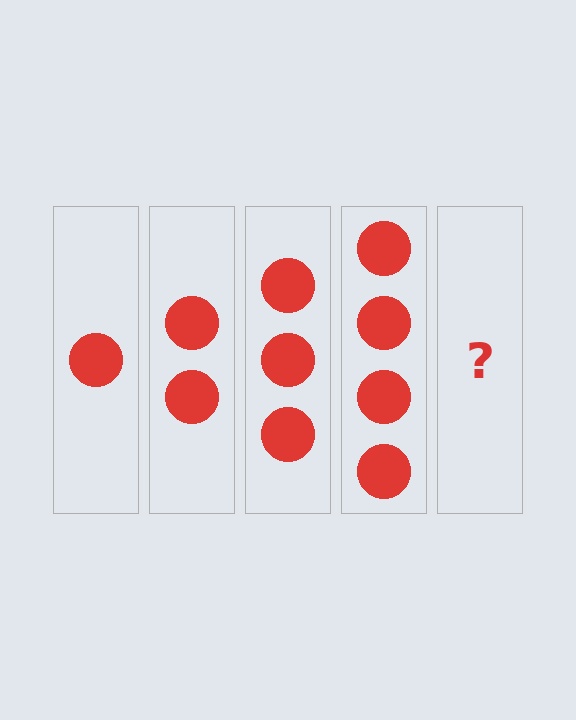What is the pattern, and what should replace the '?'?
The pattern is that each step adds one more circle. The '?' should be 5 circles.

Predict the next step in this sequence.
The next step is 5 circles.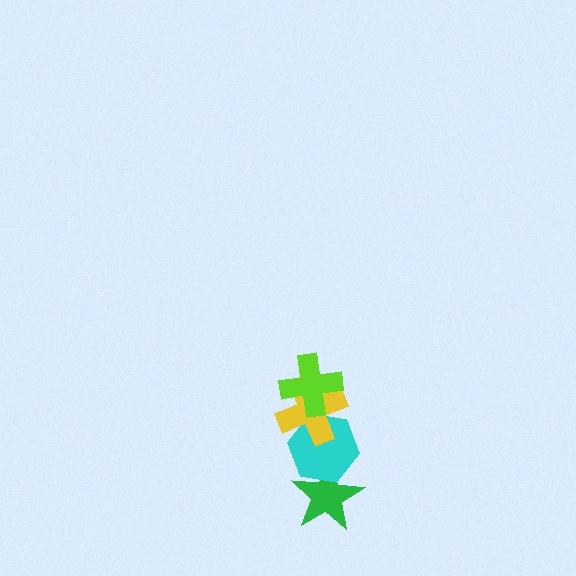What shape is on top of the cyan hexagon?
The yellow cross is on top of the cyan hexagon.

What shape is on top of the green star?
The cyan hexagon is on top of the green star.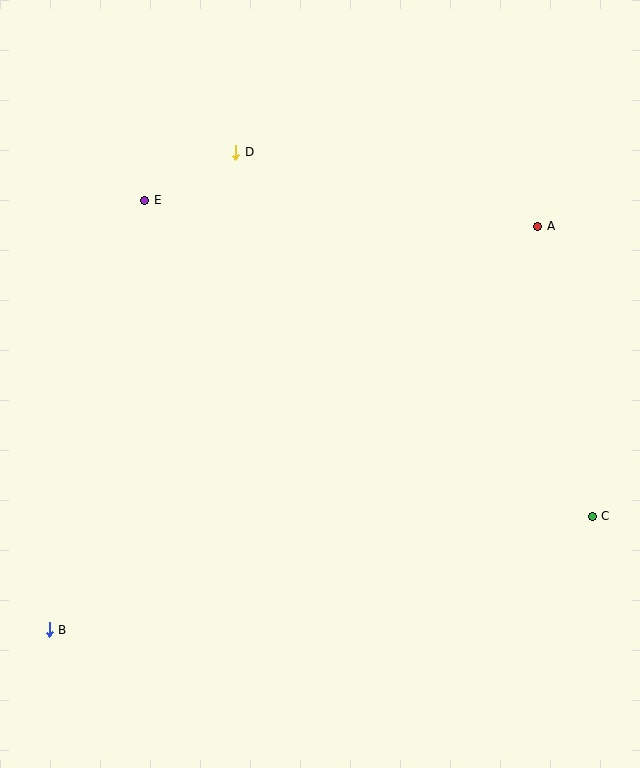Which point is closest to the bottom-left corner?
Point B is closest to the bottom-left corner.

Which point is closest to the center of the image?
Point D at (236, 152) is closest to the center.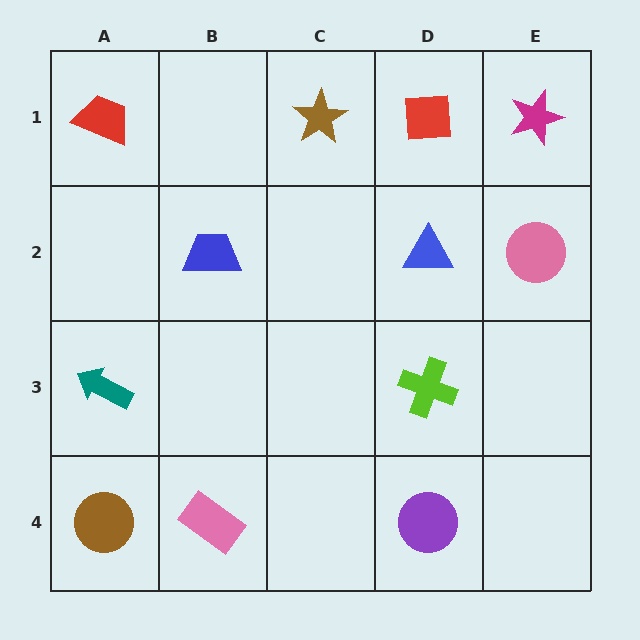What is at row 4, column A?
A brown circle.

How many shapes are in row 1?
4 shapes.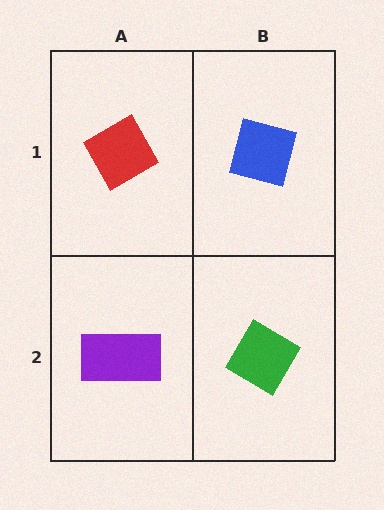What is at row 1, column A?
A red diamond.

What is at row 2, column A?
A purple rectangle.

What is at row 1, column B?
A blue square.